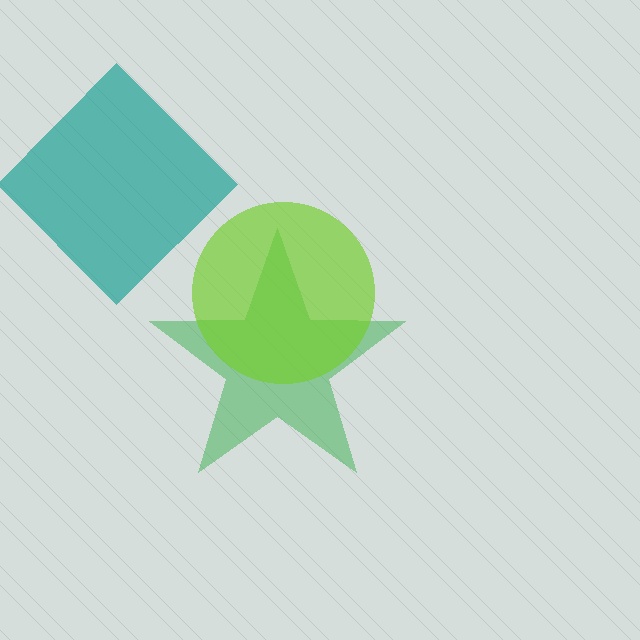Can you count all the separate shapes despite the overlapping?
Yes, there are 3 separate shapes.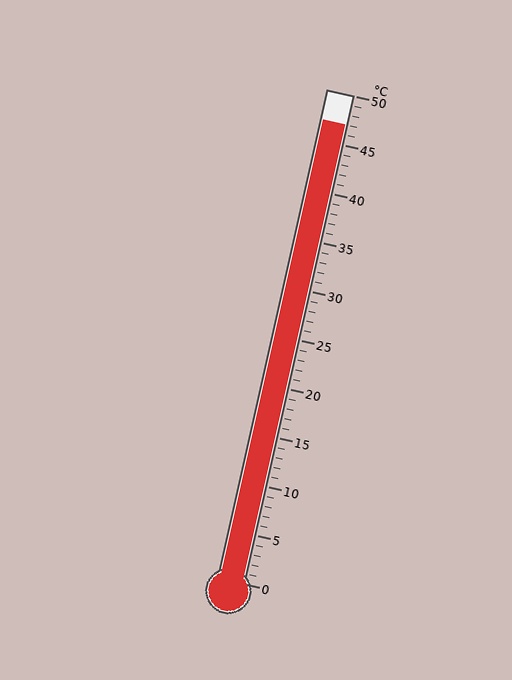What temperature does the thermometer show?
The thermometer shows approximately 47°C.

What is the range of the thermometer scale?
The thermometer scale ranges from 0°C to 50°C.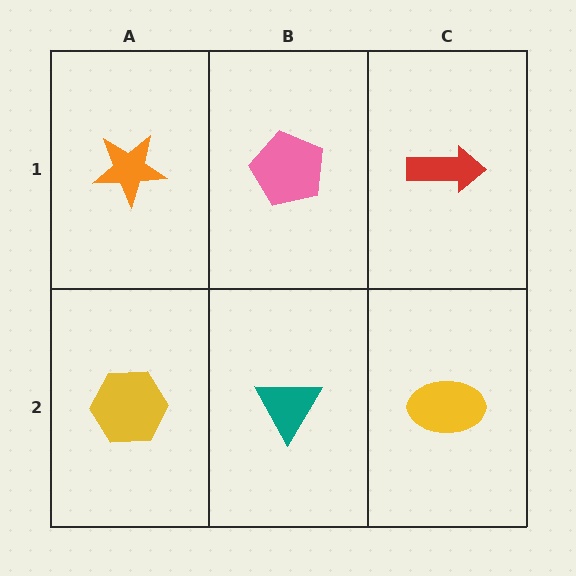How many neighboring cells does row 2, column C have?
2.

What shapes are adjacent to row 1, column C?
A yellow ellipse (row 2, column C), a pink pentagon (row 1, column B).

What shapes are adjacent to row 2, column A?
An orange star (row 1, column A), a teal triangle (row 2, column B).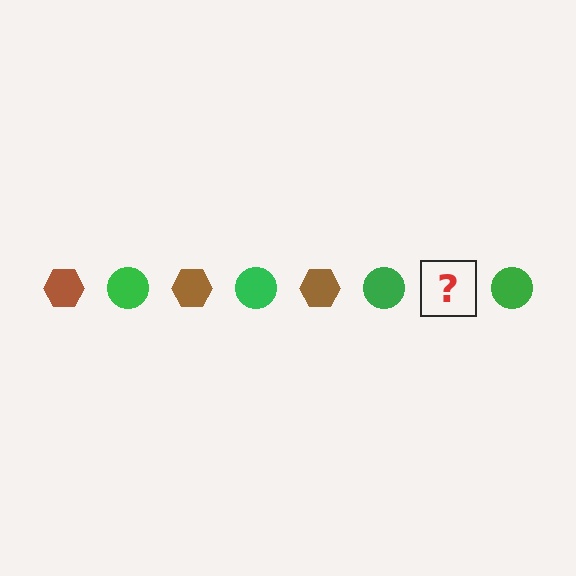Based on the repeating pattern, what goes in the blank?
The blank should be a brown hexagon.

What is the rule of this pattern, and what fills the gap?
The rule is that the pattern alternates between brown hexagon and green circle. The gap should be filled with a brown hexagon.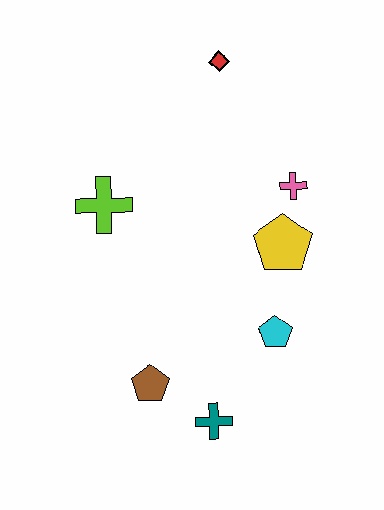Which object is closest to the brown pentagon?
The teal cross is closest to the brown pentagon.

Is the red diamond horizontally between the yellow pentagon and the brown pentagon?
Yes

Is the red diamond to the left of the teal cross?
No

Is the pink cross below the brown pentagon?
No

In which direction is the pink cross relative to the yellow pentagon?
The pink cross is above the yellow pentagon.